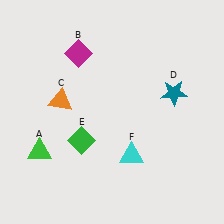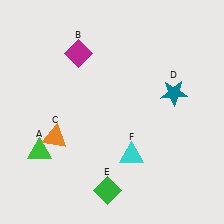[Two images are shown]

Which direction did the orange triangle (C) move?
The orange triangle (C) moved down.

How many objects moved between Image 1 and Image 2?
2 objects moved between the two images.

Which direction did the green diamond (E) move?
The green diamond (E) moved down.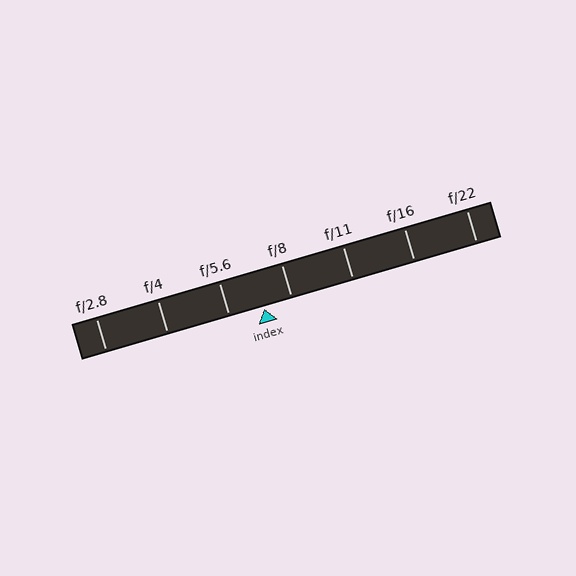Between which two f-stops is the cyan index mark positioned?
The index mark is between f/5.6 and f/8.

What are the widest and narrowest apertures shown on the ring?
The widest aperture shown is f/2.8 and the narrowest is f/22.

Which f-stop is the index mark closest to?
The index mark is closest to f/8.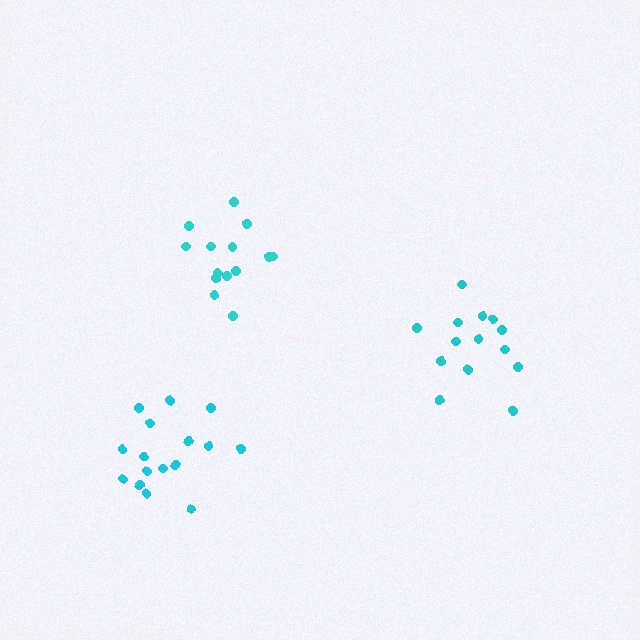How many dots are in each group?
Group 1: 16 dots, Group 2: 14 dots, Group 3: 14 dots (44 total).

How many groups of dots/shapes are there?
There are 3 groups.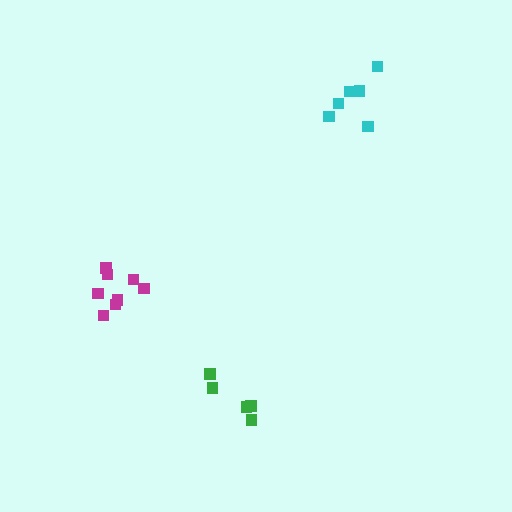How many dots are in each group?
Group 1: 5 dots, Group 2: 6 dots, Group 3: 8 dots (19 total).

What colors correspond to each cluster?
The clusters are colored: green, cyan, magenta.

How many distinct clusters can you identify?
There are 3 distinct clusters.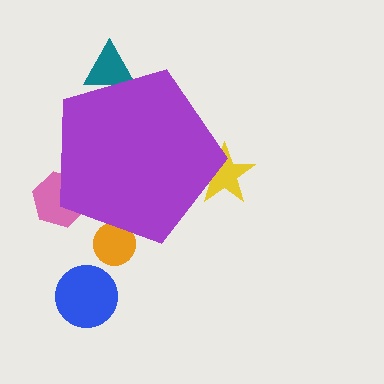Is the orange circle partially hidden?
Yes, the orange circle is partially hidden behind the purple pentagon.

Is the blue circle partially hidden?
No, the blue circle is fully visible.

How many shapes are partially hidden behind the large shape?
4 shapes are partially hidden.